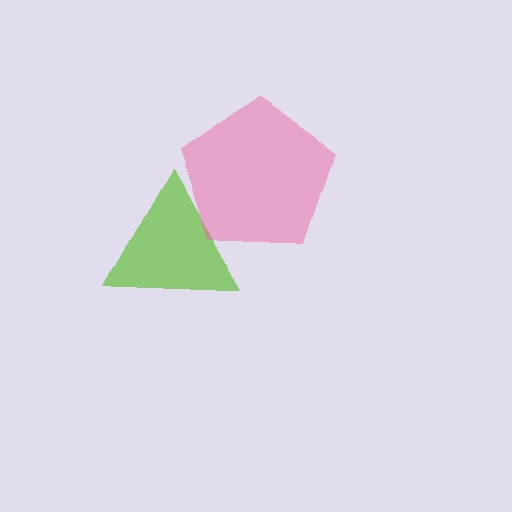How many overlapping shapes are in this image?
There are 2 overlapping shapes in the image.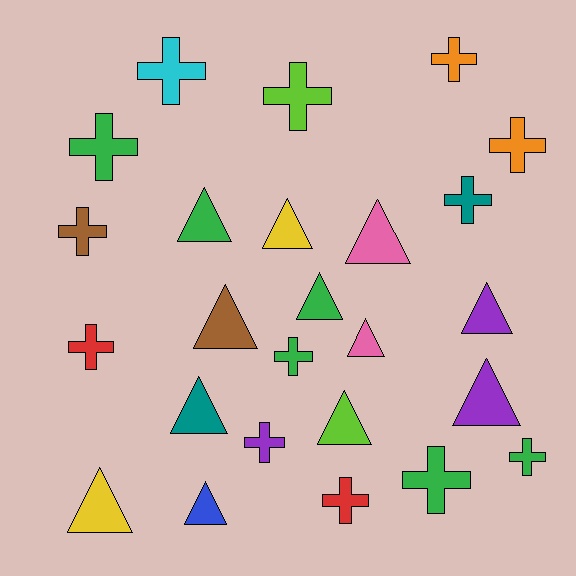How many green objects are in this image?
There are 6 green objects.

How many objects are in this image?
There are 25 objects.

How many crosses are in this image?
There are 13 crosses.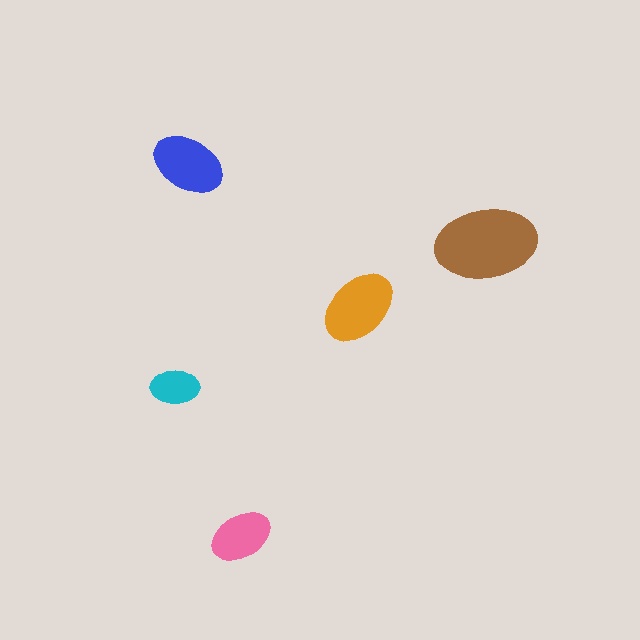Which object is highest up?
The blue ellipse is topmost.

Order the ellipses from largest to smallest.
the brown one, the orange one, the blue one, the pink one, the cyan one.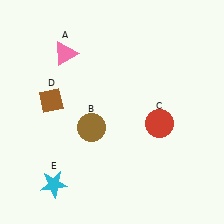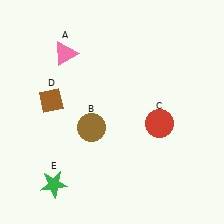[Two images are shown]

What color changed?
The star (E) changed from cyan in Image 1 to green in Image 2.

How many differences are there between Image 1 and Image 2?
There is 1 difference between the two images.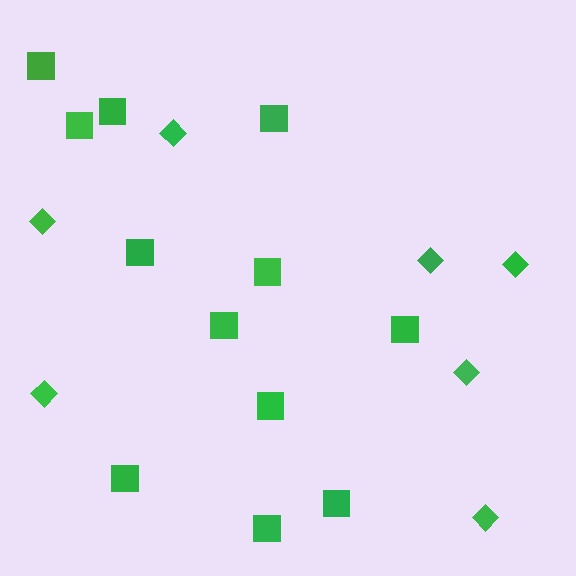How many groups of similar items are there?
There are 2 groups: one group of diamonds (7) and one group of squares (12).